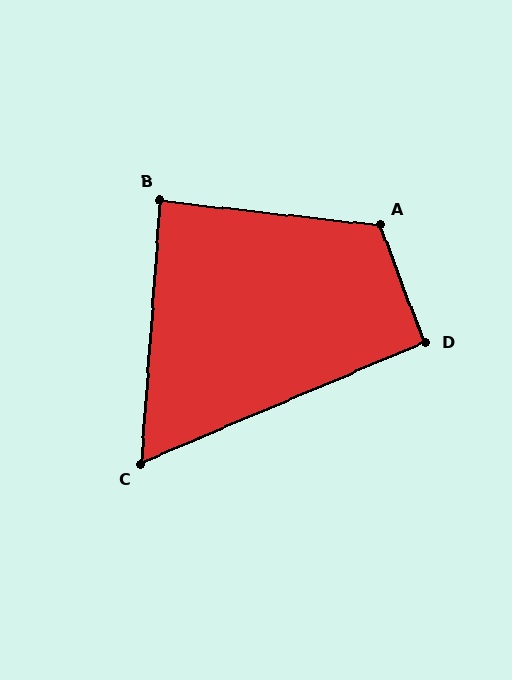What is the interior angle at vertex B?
Approximately 88 degrees (approximately right).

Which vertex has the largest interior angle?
A, at approximately 117 degrees.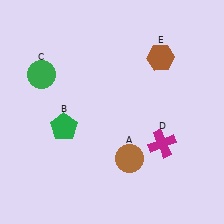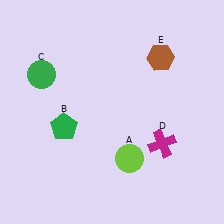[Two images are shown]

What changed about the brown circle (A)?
In Image 1, A is brown. In Image 2, it changed to lime.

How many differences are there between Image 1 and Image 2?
There is 1 difference between the two images.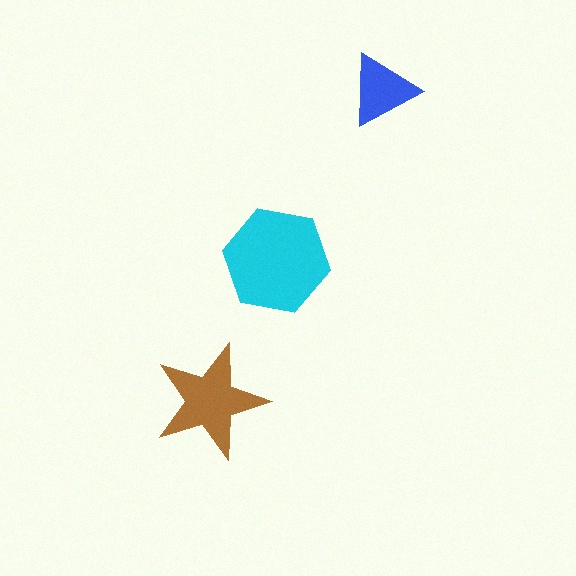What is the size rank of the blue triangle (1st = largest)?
3rd.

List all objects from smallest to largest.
The blue triangle, the brown star, the cyan hexagon.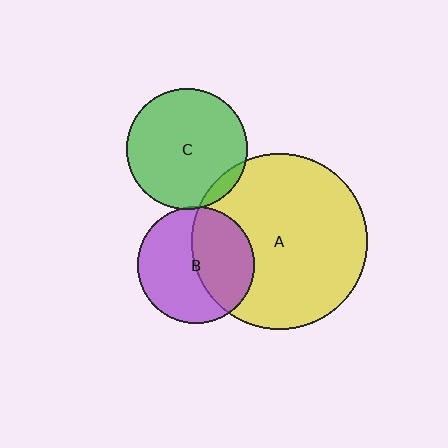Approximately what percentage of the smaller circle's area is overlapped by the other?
Approximately 45%.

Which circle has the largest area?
Circle A (yellow).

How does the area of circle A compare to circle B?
Approximately 2.2 times.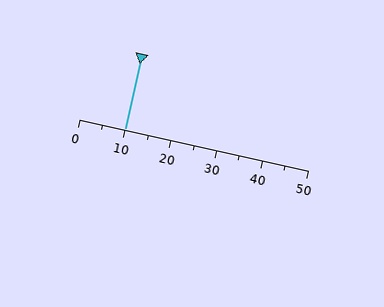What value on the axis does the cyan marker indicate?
The marker indicates approximately 10.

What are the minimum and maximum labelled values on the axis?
The axis runs from 0 to 50.